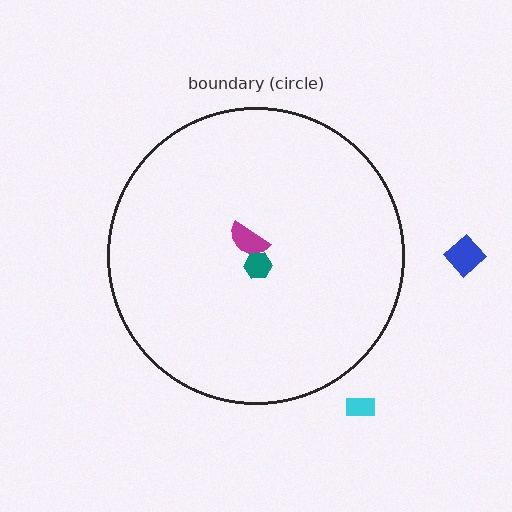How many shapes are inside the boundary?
2 inside, 2 outside.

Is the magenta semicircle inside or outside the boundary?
Inside.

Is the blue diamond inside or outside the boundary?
Outside.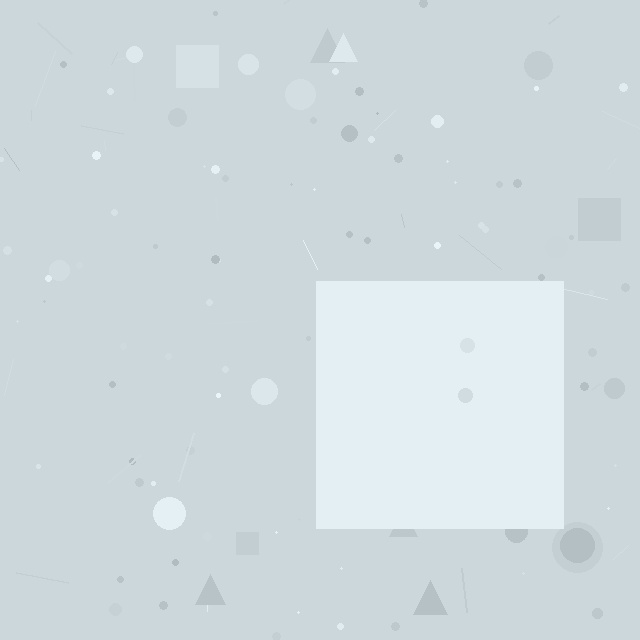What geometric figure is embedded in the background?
A square is embedded in the background.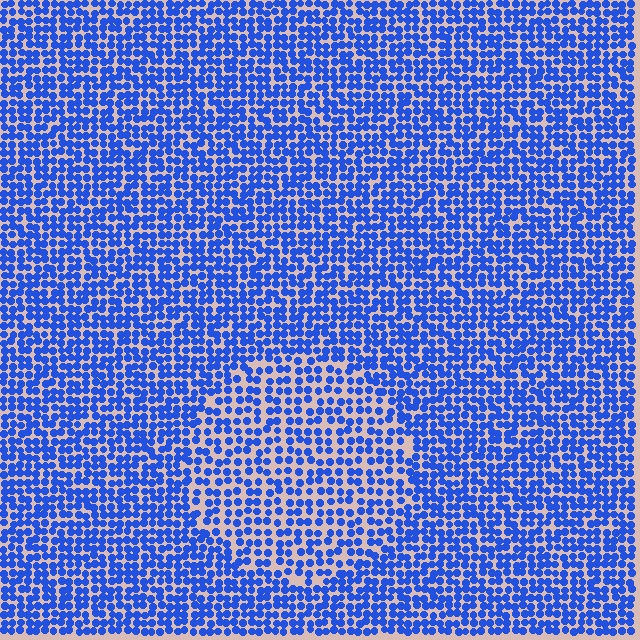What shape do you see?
I see a circle.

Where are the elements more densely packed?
The elements are more densely packed outside the circle boundary.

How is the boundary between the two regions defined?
The boundary is defined by a change in element density (approximately 1.5x ratio). All elements are the same color, size, and shape.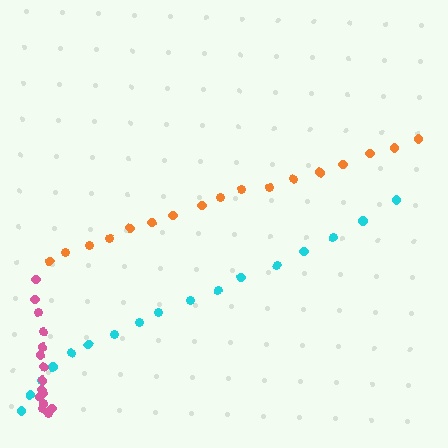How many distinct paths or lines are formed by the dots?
There are 3 distinct paths.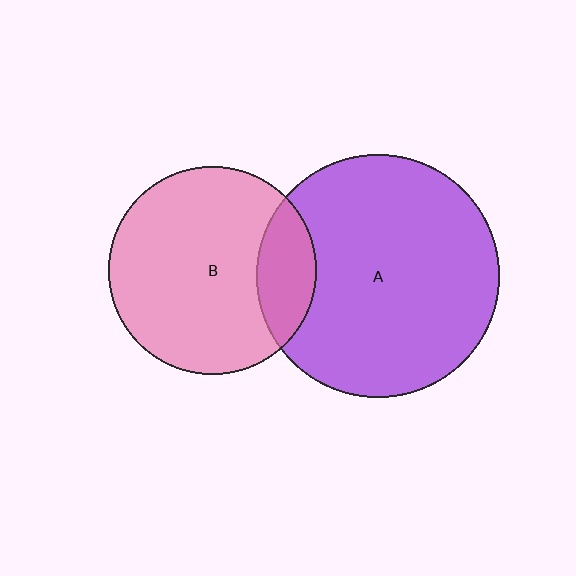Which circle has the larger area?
Circle A (purple).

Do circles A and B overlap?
Yes.